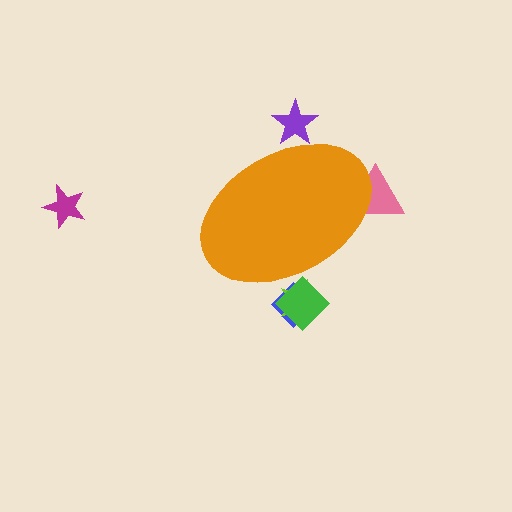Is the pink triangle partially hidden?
Yes, the pink triangle is partially hidden behind the orange ellipse.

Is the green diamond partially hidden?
Yes, the green diamond is partially hidden behind the orange ellipse.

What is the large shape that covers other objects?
An orange ellipse.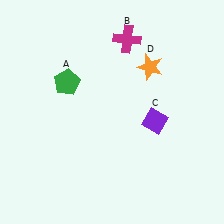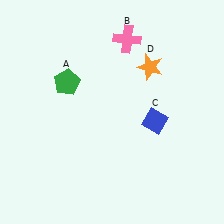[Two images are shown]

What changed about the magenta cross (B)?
In Image 1, B is magenta. In Image 2, it changed to pink.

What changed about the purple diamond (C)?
In Image 1, C is purple. In Image 2, it changed to blue.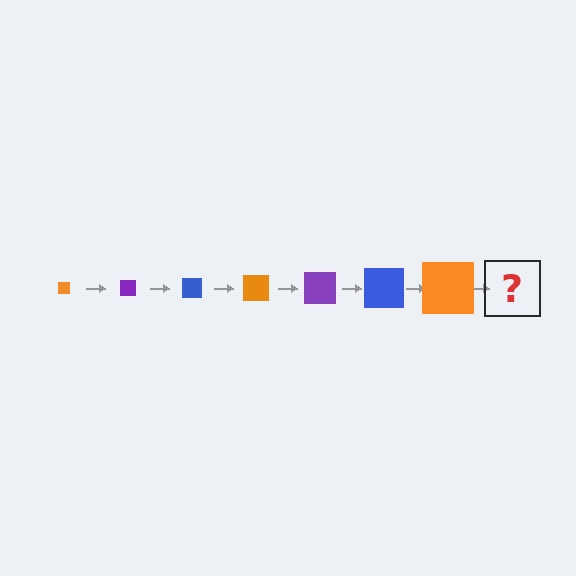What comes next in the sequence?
The next element should be a purple square, larger than the previous one.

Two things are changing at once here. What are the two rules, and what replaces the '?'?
The two rules are that the square grows larger each step and the color cycles through orange, purple, and blue. The '?' should be a purple square, larger than the previous one.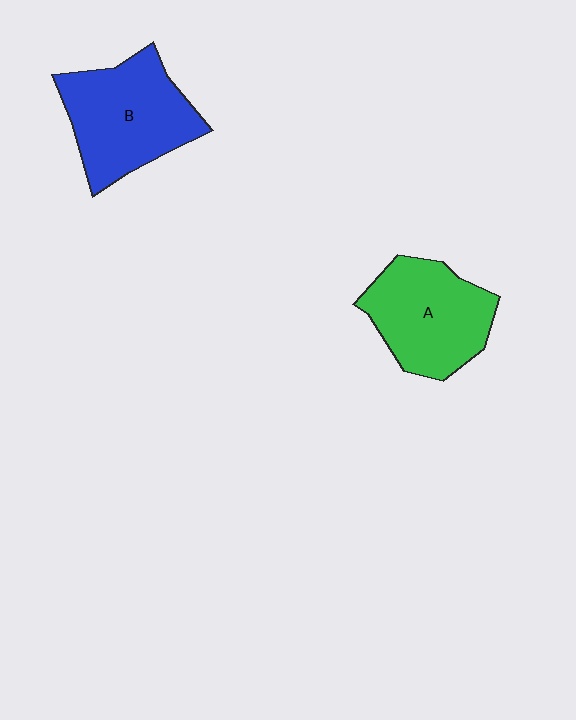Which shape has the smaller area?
Shape A (green).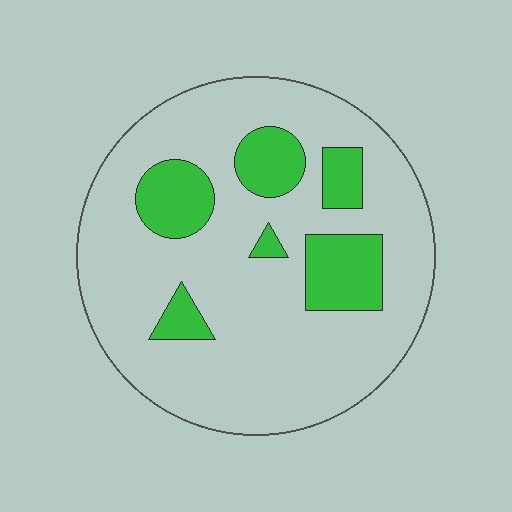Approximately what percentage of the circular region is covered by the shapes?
Approximately 20%.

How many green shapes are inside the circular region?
6.